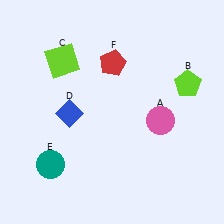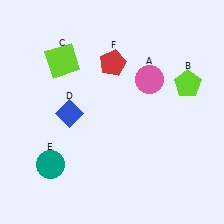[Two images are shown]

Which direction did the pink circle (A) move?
The pink circle (A) moved up.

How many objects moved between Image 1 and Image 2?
1 object moved between the two images.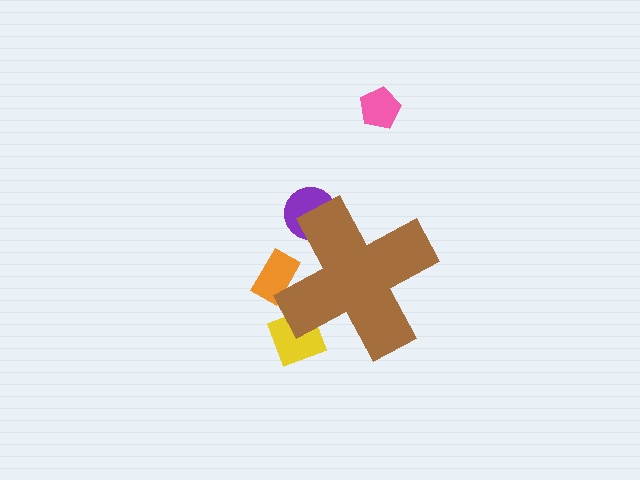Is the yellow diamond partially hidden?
Yes, the yellow diamond is partially hidden behind the brown cross.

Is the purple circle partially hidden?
Yes, the purple circle is partially hidden behind the brown cross.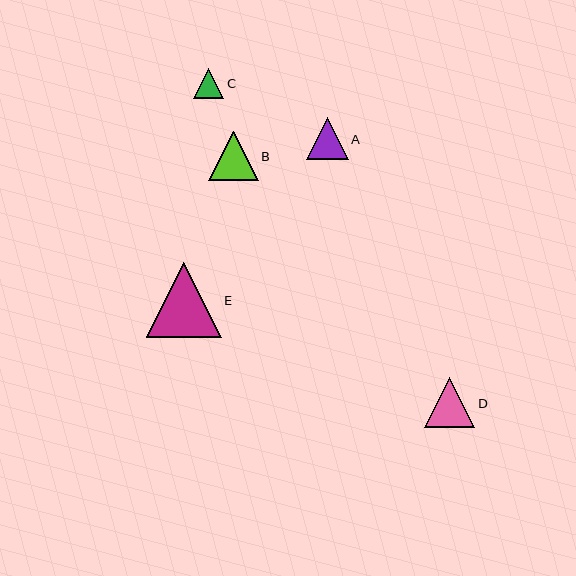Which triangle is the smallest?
Triangle C is the smallest with a size of approximately 30 pixels.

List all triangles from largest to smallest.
From largest to smallest: E, D, B, A, C.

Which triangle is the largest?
Triangle E is the largest with a size of approximately 74 pixels.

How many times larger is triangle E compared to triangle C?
Triangle E is approximately 2.4 times the size of triangle C.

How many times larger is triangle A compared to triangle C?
Triangle A is approximately 1.4 times the size of triangle C.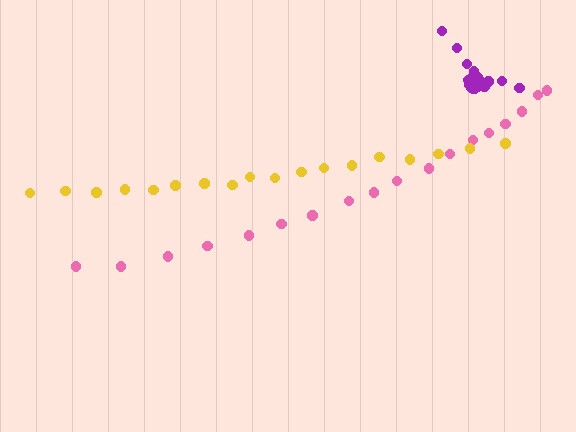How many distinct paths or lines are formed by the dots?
There are 3 distinct paths.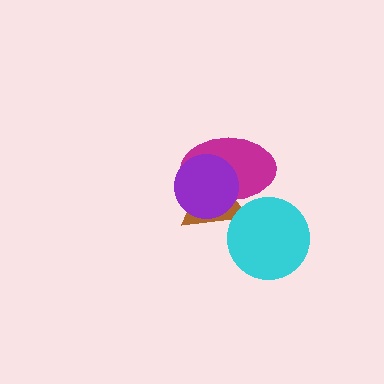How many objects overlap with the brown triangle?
3 objects overlap with the brown triangle.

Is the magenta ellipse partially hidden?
Yes, it is partially covered by another shape.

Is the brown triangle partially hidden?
Yes, it is partially covered by another shape.